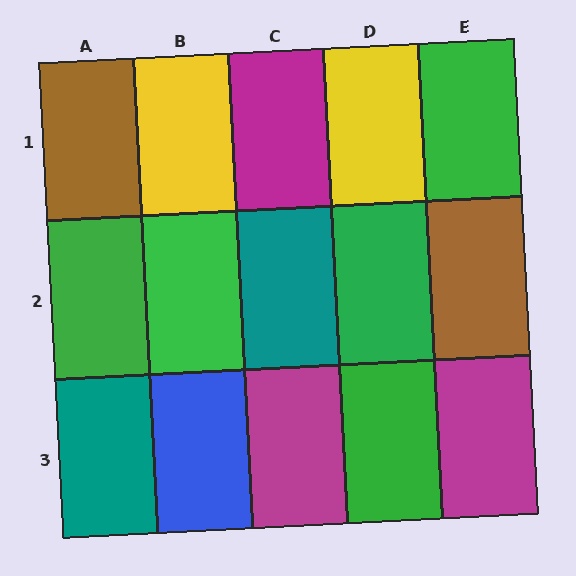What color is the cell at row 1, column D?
Yellow.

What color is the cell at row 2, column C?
Teal.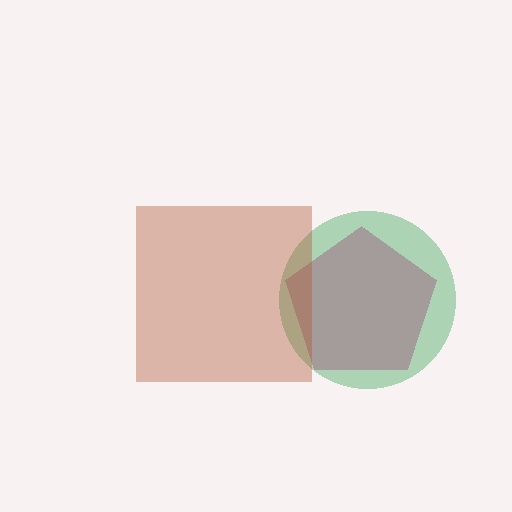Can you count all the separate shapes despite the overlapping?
Yes, there are 3 separate shapes.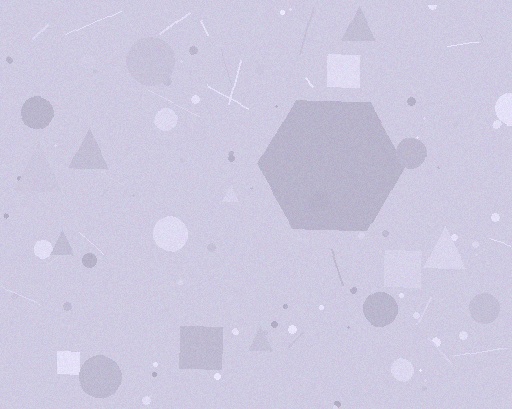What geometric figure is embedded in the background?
A hexagon is embedded in the background.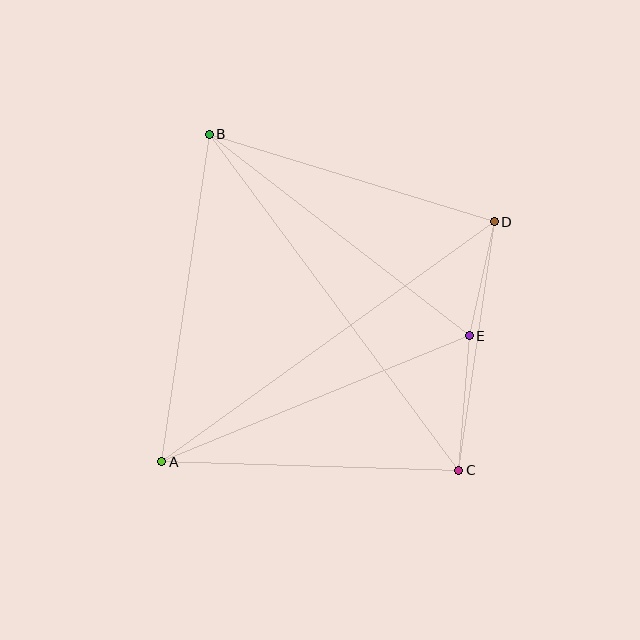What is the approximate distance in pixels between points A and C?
The distance between A and C is approximately 297 pixels.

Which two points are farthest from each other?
Points B and C are farthest from each other.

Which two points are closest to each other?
Points D and E are closest to each other.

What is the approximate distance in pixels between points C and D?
The distance between C and D is approximately 251 pixels.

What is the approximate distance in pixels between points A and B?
The distance between A and B is approximately 331 pixels.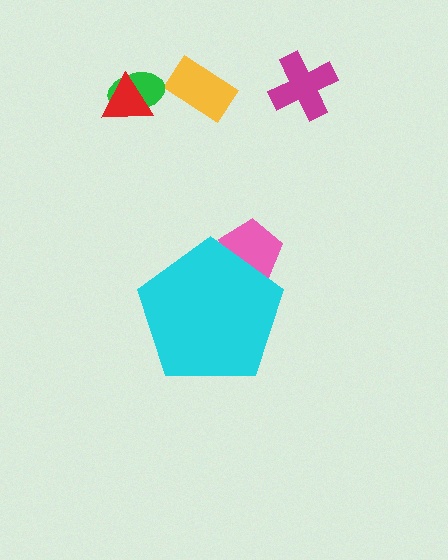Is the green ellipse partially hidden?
No, the green ellipse is fully visible.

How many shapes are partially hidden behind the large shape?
1 shape is partially hidden.